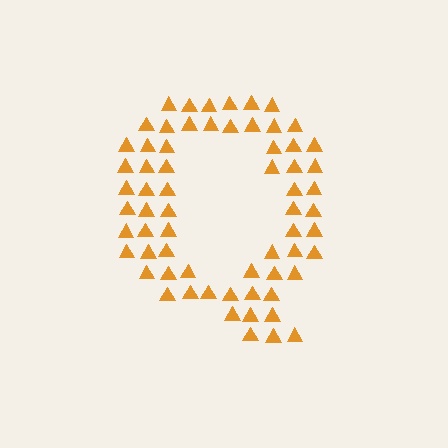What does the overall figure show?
The overall figure shows the letter Q.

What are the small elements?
The small elements are triangles.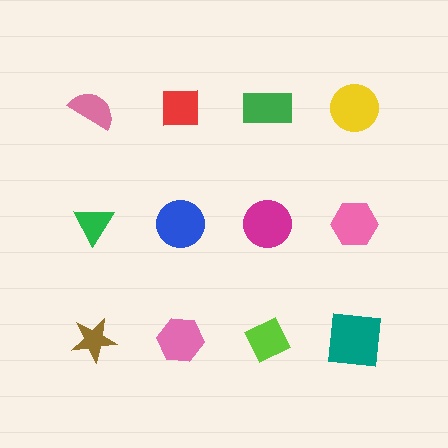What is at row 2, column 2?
A blue circle.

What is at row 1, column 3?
A green rectangle.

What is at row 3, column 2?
A pink hexagon.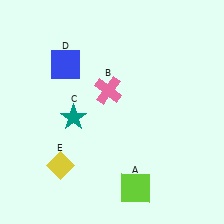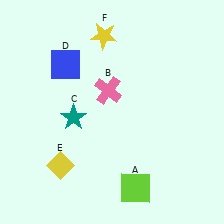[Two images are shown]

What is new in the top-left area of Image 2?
A yellow star (F) was added in the top-left area of Image 2.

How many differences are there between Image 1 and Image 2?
There is 1 difference between the two images.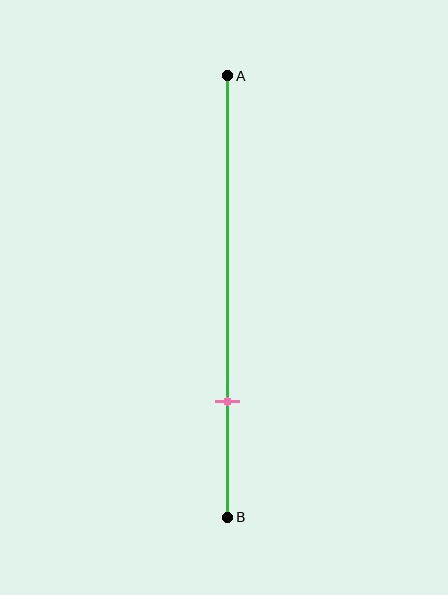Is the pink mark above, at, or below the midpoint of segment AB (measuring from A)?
The pink mark is below the midpoint of segment AB.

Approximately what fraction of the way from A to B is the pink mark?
The pink mark is approximately 75% of the way from A to B.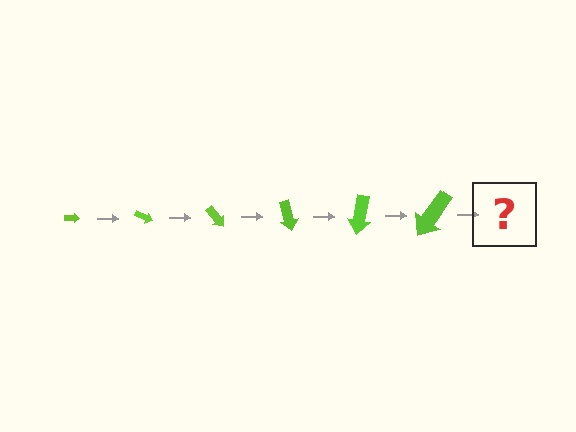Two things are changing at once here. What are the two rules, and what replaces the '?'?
The two rules are that the arrow grows larger each step and it rotates 25 degrees each step. The '?' should be an arrow, larger than the previous one and rotated 150 degrees from the start.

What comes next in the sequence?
The next element should be an arrow, larger than the previous one and rotated 150 degrees from the start.